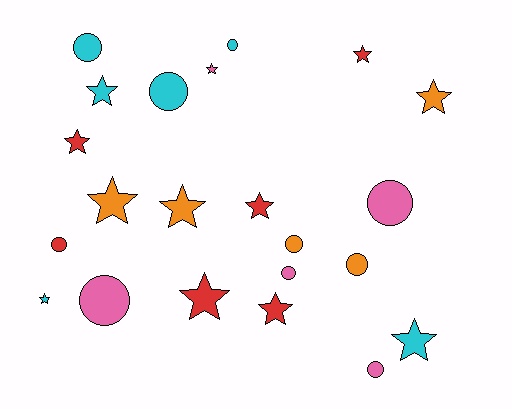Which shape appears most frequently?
Star, with 12 objects.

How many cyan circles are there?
There are 3 cyan circles.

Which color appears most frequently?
Cyan, with 6 objects.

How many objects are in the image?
There are 22 objects.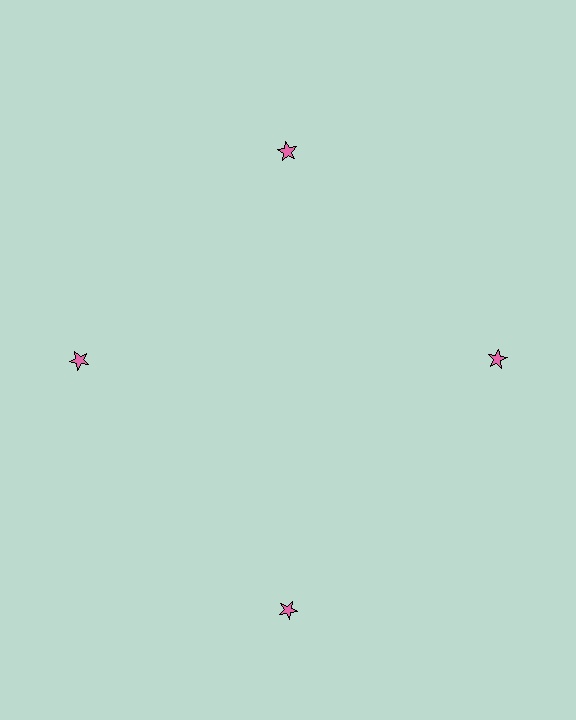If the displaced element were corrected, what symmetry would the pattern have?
It would have 4-fold rotational symmetry — the pattern would map onto itself every 90 degrees.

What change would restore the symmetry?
The symmetry would be restored by moving it inward, back onto the ring so that all 4 stars sit at equal angles and equal distance from the center.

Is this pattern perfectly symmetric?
No. The 4 pink stars are arranged in a ring, but one element near the 6 o'clock position is pushed outward from the center, breaking the 4-fold rotational symmetry.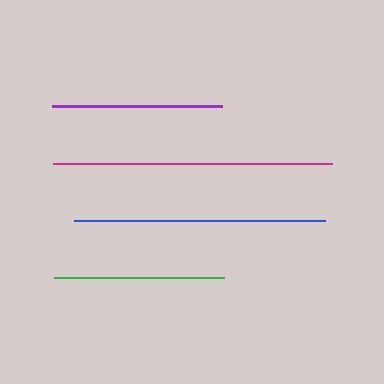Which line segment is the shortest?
The purple line is the shortest at approximately 169 pixels.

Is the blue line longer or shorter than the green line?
The blue line is longer than the green line.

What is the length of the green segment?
The green segment is approximately 170 pixels long.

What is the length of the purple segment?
The purple segment is approximately 169 pixels long.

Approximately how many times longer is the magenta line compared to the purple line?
The magenta line is approximately 1.6 times the length of the purple line.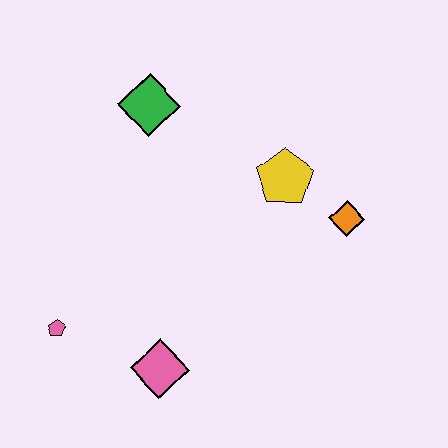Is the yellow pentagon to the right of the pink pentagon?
Yes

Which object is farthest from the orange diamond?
The pink pentagon is farthest from the orange diamond.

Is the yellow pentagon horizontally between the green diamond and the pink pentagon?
No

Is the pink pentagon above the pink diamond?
Yes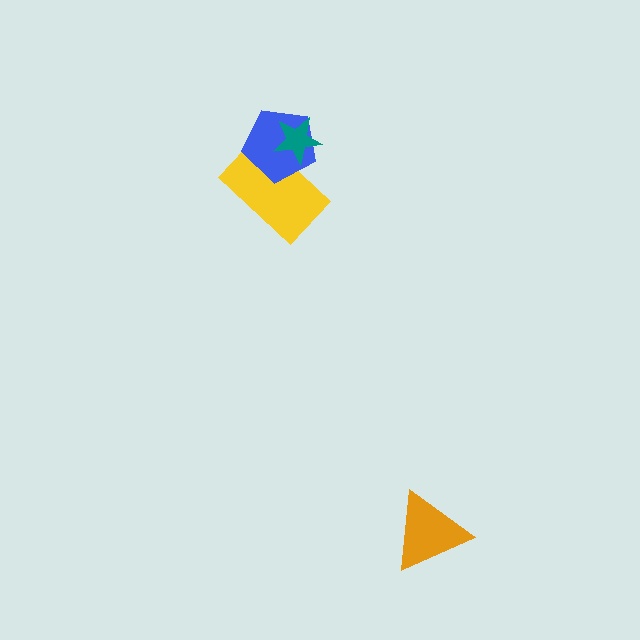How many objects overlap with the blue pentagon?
2 objects overlap with the blue pentagon.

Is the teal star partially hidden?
No, no other shape covers it.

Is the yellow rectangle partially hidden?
Yes, it is partially covered by another shape.